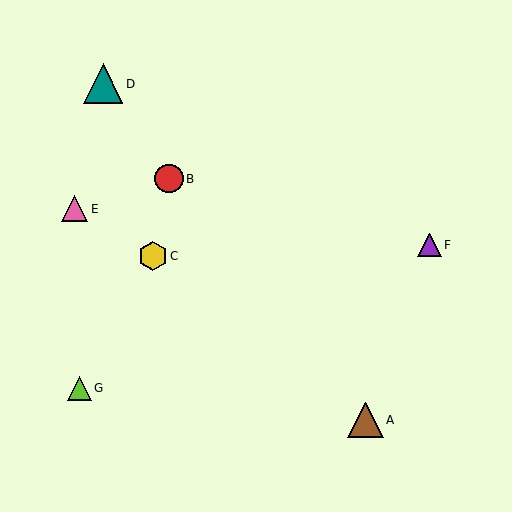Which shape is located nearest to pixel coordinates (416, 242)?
The purple triangle (labeled F) at (430, 245) is nearest to that location.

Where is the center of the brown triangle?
The center of the brown triangle is at (365, 420).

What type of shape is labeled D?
Shape D is a teal triangle.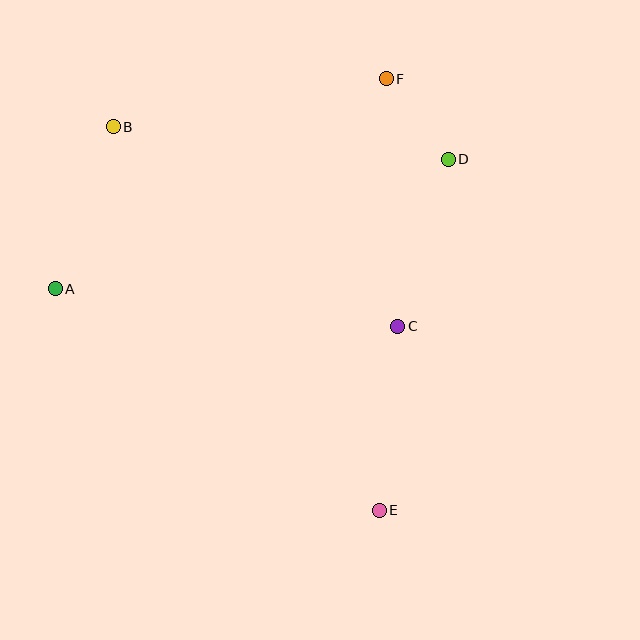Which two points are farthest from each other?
Points B and E are farthest from each other.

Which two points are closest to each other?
Points D and F are closest to each other.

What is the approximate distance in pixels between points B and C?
The distance between B and C is approximately 347 pixels.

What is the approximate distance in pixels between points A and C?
The distance between A and C is approximately 344 pixels.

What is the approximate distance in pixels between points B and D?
The distance between B and D is approximately 336 pixels.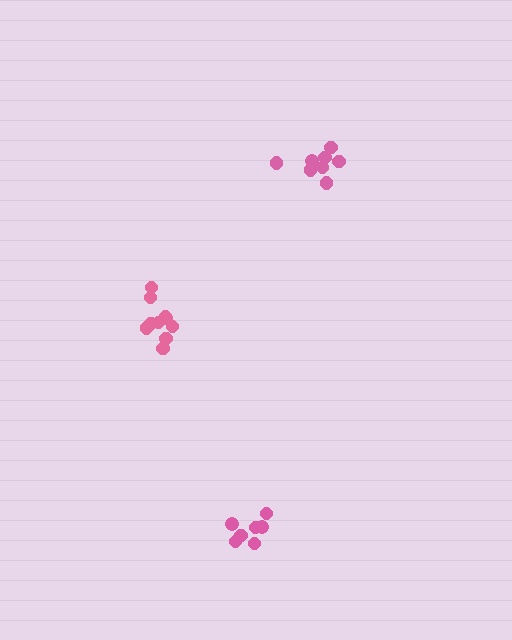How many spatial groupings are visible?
There are 3 spatial groupings.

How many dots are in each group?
Group 1: 7 dots, Group 2: 10 dots, Group 3: 8 dots (25 total).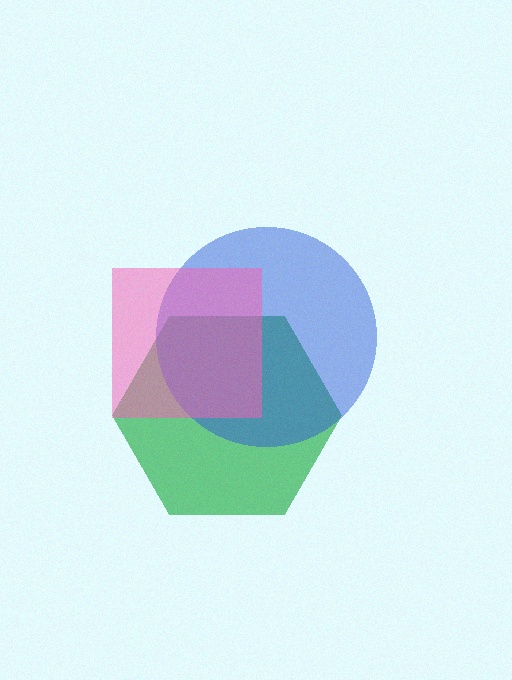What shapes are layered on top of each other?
The layered shapes are: a green hexagon, a blue circle, a pink square.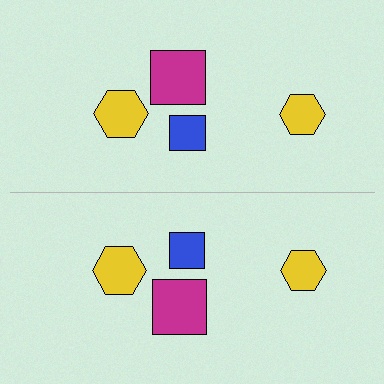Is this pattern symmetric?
Yes, this pattern has bilateral (reflection) symmetry.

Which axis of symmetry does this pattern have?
The pattern has a horizontal axis of symmetry running through the center of the image.